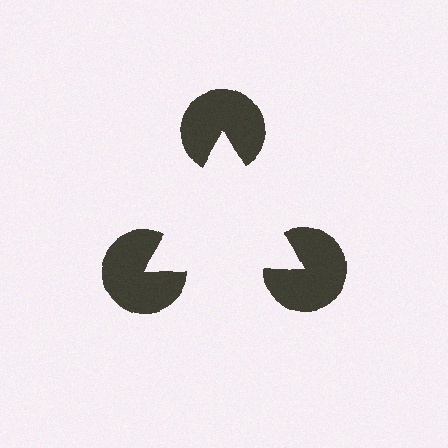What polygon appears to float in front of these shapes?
An illusory triangle — its edges are inferred from the aligned wedge cuts in the pac-man discs, not physically drawn.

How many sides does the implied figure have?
3 sides.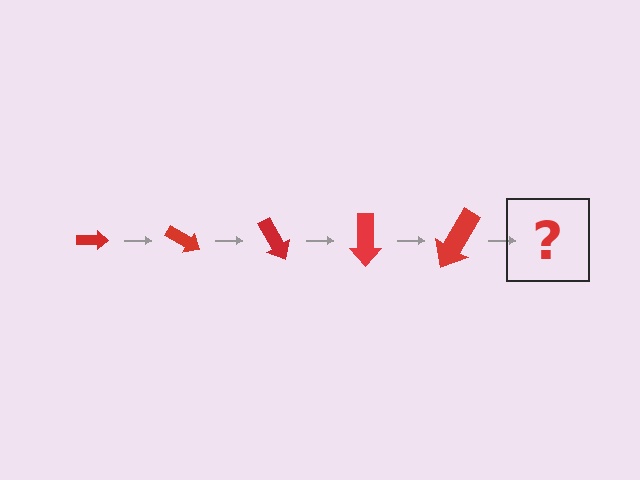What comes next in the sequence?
The next element should be an arrow, larger than the previous one and rotated 150 degrees from the start.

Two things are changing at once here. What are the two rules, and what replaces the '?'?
The two rules are that the arrow grows larger each step and it rotates 30 degrees each step. The '?' should be an arrow, larger than the previous one and rotated 150 degrees from the start.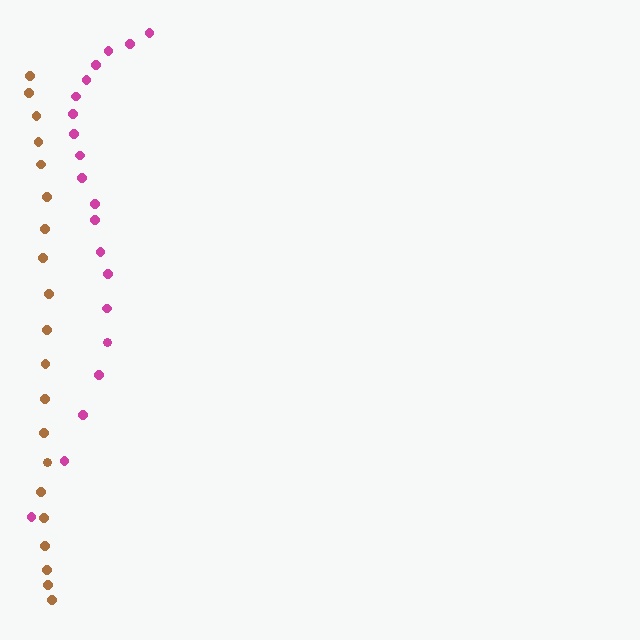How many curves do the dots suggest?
There are 2 distinct paths.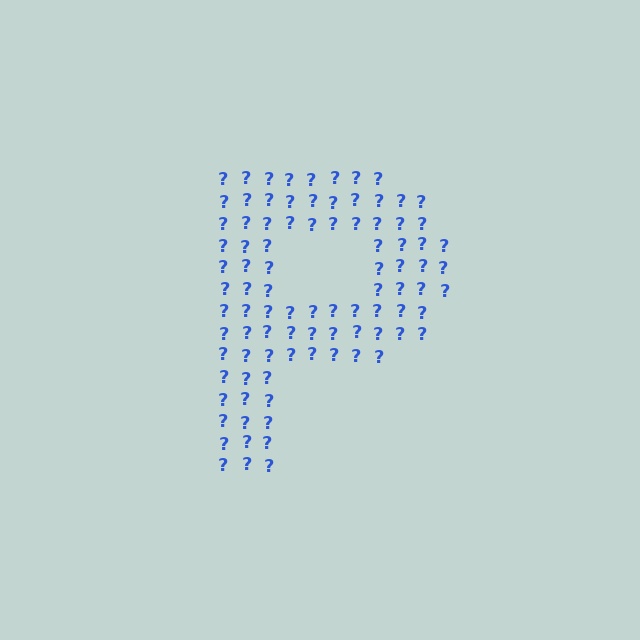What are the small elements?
The small elements are question marks.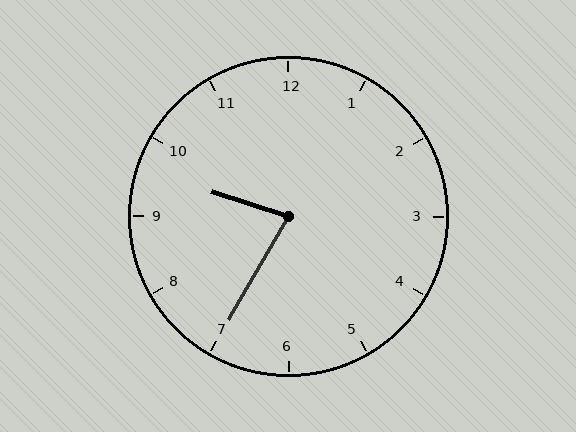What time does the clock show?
9:35.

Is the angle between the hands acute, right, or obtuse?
It is acute.